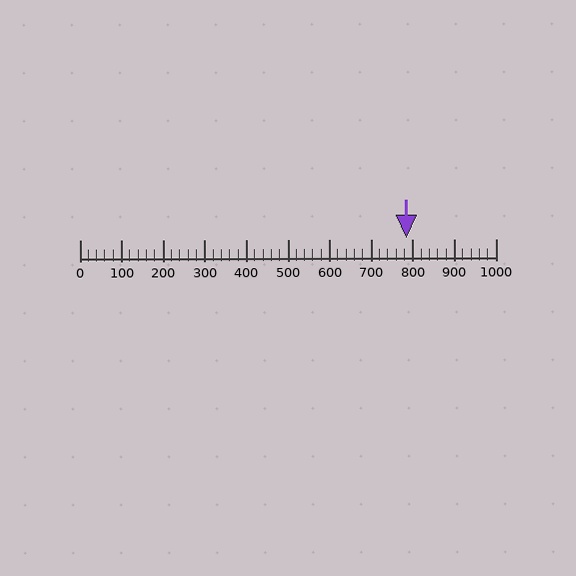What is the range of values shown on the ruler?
The ruler shows values from 0 to 1000.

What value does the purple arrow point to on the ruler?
The purple arrow points to approximately 784.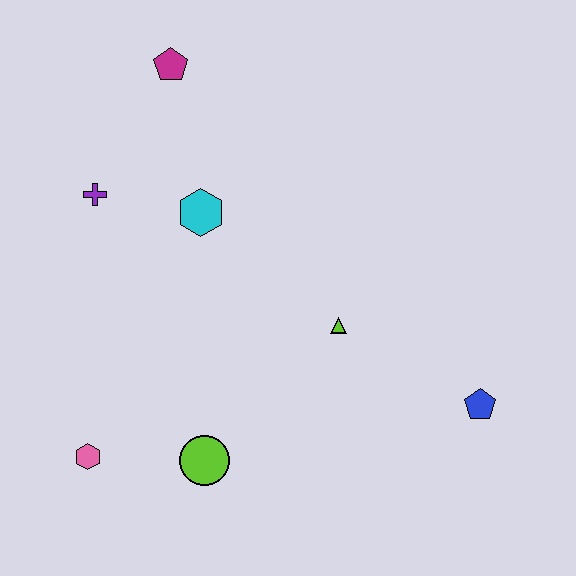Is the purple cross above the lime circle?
Yes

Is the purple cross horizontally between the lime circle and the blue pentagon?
No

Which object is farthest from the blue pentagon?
The magenta pentagon is farthest from the blue pentagon.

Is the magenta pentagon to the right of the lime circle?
No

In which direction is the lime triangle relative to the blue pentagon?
The lime triangle is to the left of the blue pentagon.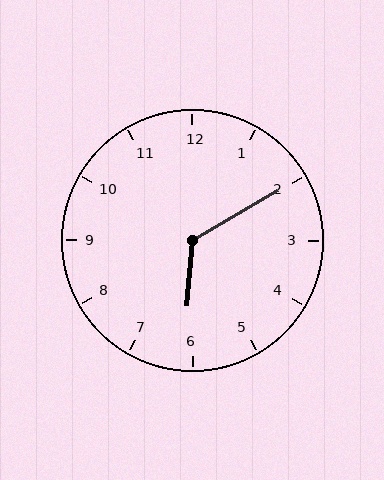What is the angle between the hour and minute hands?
Approximately 125 degrees.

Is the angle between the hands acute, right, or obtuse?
It is obtuse.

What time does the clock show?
6:10.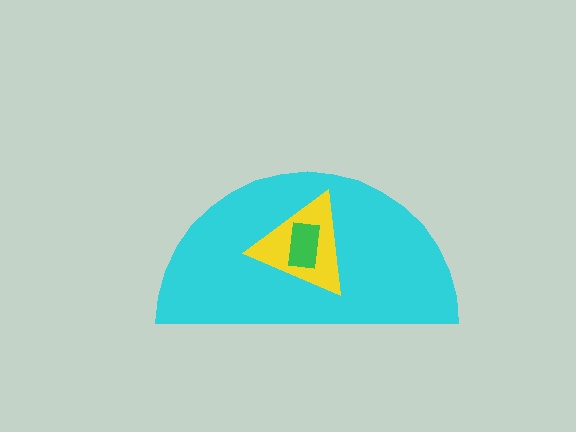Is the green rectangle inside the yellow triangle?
Yes.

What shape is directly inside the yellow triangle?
The green rectangle.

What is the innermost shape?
The green rectangle.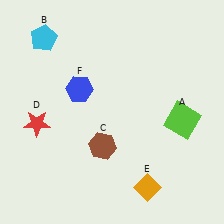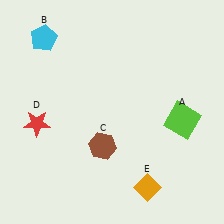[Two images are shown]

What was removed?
The blue hexagon (F) was removed in Image 2.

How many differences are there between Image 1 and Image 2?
There is 1 difference between the two images.